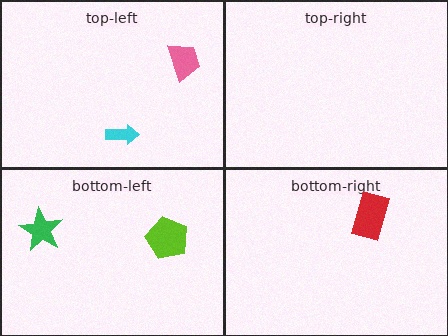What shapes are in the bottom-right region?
The red rectangle.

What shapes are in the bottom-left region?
The green star, the lime pentagon.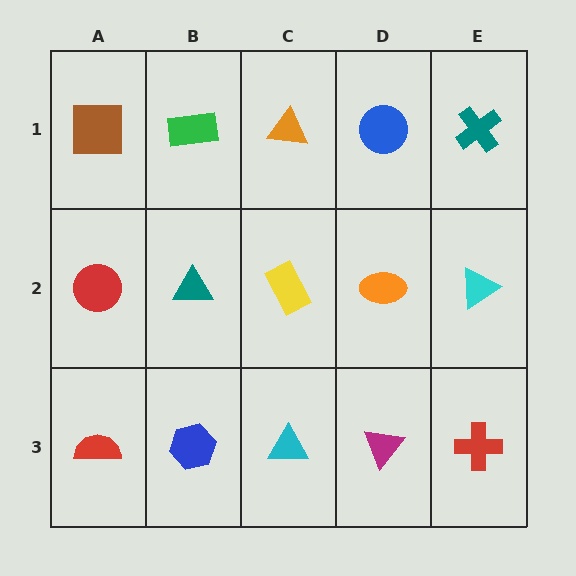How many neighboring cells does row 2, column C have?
4.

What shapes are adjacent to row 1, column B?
A teal triangle (row 2, column B), a brown square (row 1, column A), an orange triangle (row 1, column C).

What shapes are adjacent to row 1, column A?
A red circle (row 2, column A), a green rectangle (row 1, column B).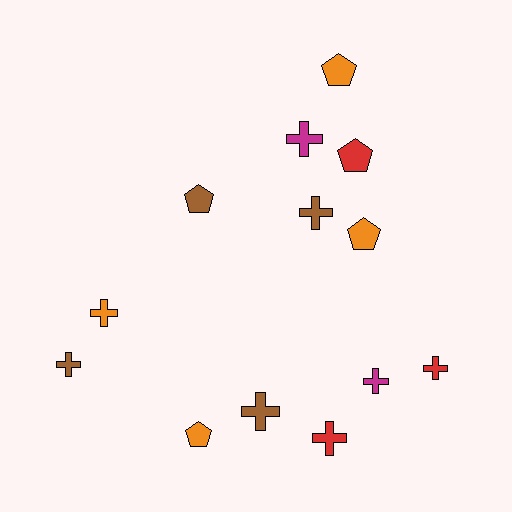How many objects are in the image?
There are 13 objects.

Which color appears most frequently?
Brown, with 4 objects.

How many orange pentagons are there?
There are 3 orange pentagons.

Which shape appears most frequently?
Cross, with 8 objects.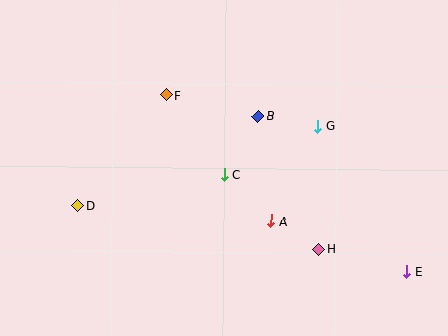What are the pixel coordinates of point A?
Point A is at (271, 221).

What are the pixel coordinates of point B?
Point B is at (258, 117).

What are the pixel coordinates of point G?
Point G is at (318, 126).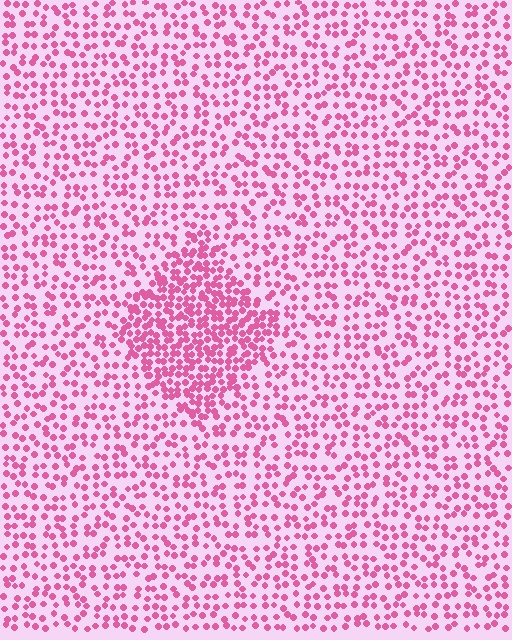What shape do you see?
I see a diamond.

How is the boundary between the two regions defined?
The boundary is defined by a change in element density (approximately 2.0x ratio). All elements are the same color, size, and shape.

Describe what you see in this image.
The image contains small pink elements arranged at two different densities. A diamond-shaped region is visible where the elements are more densely packed than the surrounding area.